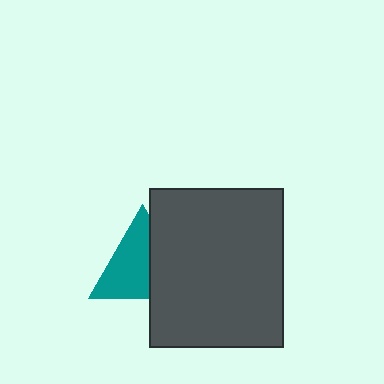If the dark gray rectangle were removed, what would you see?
You would see the complete teal triangle.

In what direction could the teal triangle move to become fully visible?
The teal triangle could move left. That would shift it out from behind the dark gray rectangle entirely.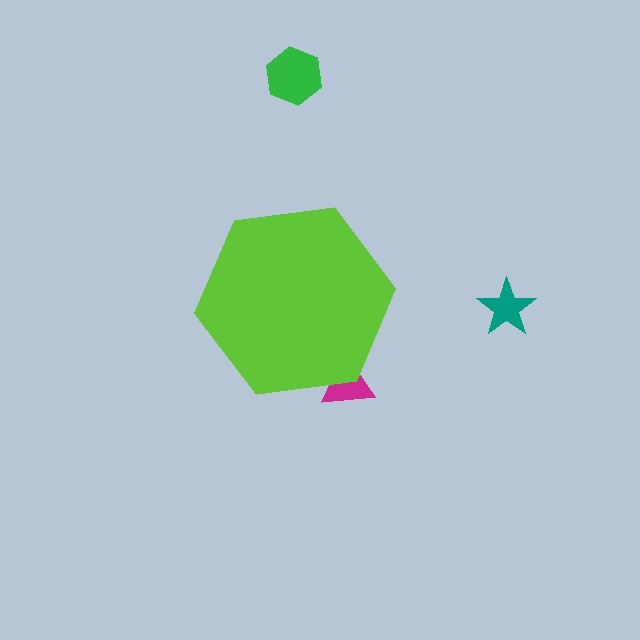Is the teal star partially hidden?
No, the teal star is fully visible.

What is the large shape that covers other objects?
A lime hexagon.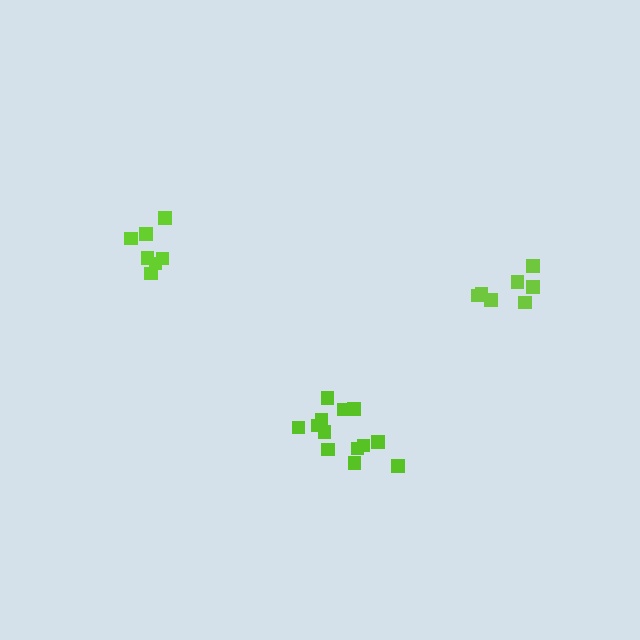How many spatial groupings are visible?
There are 3 spatial groupings.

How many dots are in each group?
Group 1: 7 dots, Group 2: 7 dots, Group 3: 13 dots (27 total).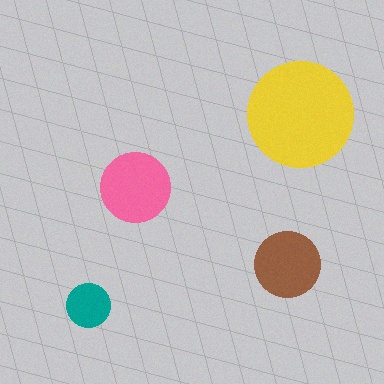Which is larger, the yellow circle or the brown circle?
The yellow one.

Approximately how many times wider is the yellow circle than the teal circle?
About 2.5 times wider.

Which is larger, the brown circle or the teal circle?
The brown one.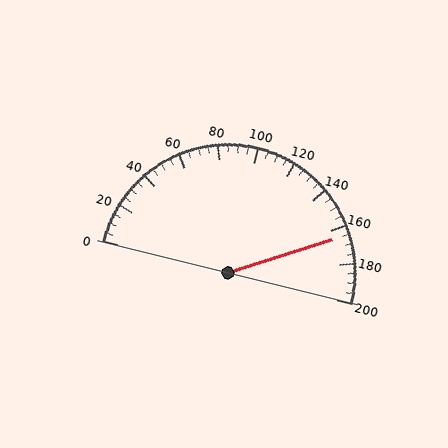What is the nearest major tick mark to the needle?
The nearest major tick mark is 160.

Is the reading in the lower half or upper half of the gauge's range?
The reading is in the upper half of the range (0 to 200).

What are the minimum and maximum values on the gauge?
The gauge ranges from 0 to 200.